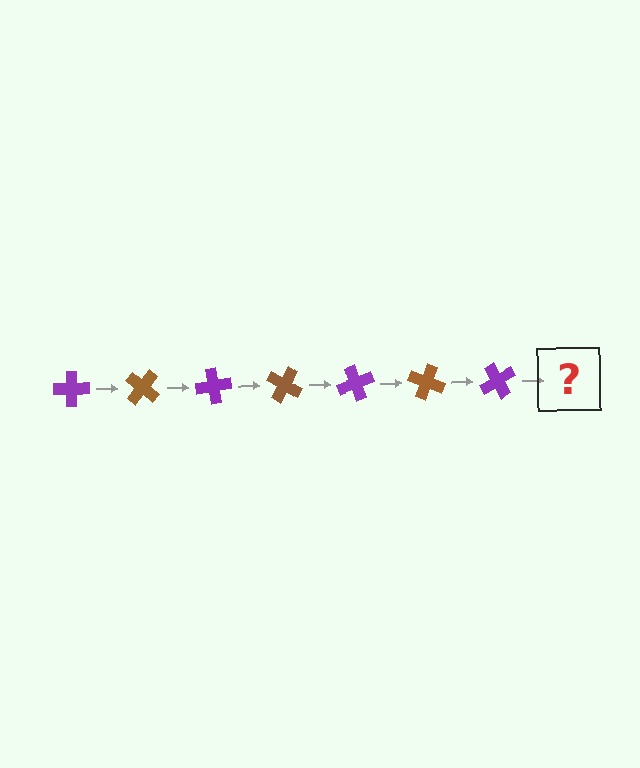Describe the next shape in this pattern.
It should be a brown cross, rotated 280 degrees from the start.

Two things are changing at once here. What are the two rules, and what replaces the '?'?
The two rules are that it rotates 40 degrees each step and the color cycles through purple and brown. The '?' should be a brown cross, rotated 280 degrees from the start.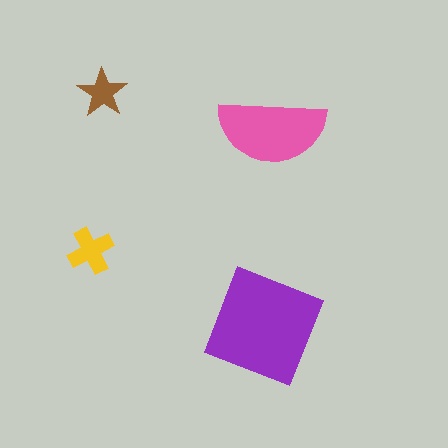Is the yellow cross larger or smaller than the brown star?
Larger.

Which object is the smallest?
The brown star.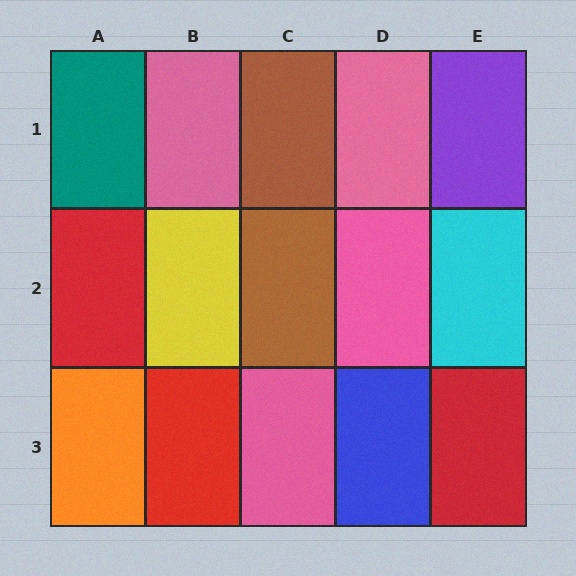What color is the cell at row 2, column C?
Brown.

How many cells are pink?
4 cells are pink.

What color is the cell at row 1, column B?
Pink.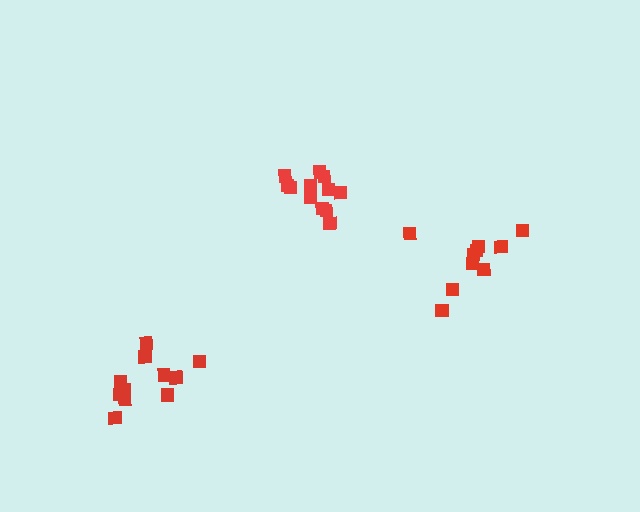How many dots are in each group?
Group 1: 12 dots, Group 2: 11 dots, Group 3: 10 dots (33 total).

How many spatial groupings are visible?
There are 3 spatial groupings.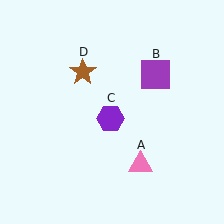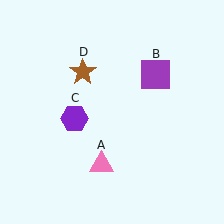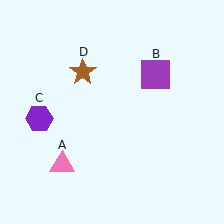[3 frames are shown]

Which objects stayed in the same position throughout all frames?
Purple square (object B) and brown star (object D) remained stationary.